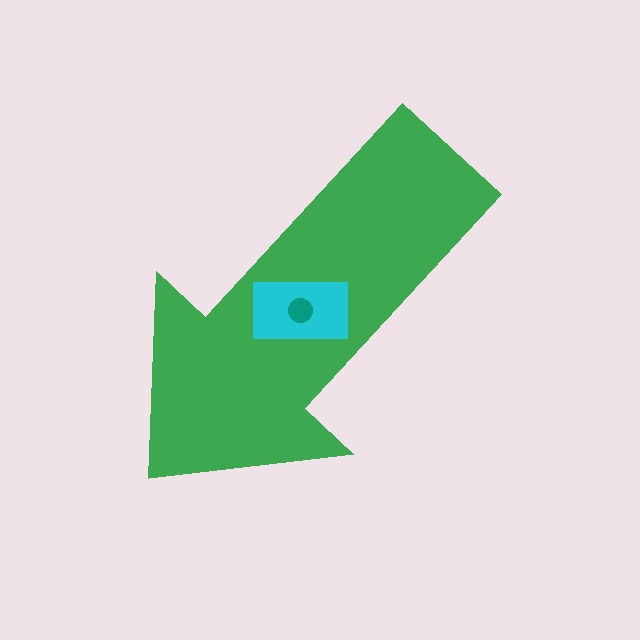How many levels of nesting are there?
3.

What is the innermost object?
The teal circle.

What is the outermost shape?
The green arrow.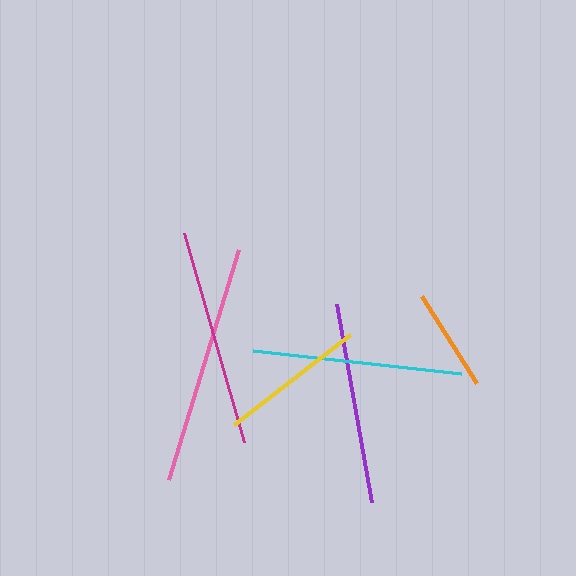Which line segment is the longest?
The pink line is the longest at approximately 241 pixels.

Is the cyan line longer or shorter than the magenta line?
The magenta line is longer than the cyan line.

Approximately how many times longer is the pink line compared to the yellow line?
The pink line is approximately 1.6 times the length of the yellow line.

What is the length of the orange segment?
The orange segment is approximately 104 pixels long.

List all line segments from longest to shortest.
From longest to shortest: pink, magenta, cyan, purple, yellow, orange.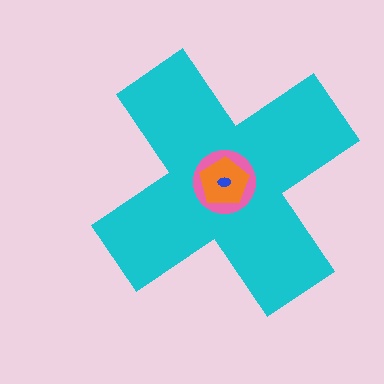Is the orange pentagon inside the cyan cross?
Yes.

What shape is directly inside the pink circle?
The orange pentagon.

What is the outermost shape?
The cyan cross.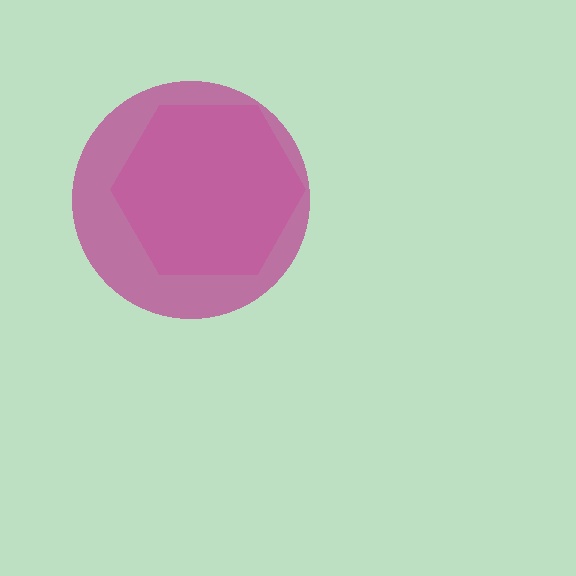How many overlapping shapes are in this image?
There are 2 overlapping shapes in the image.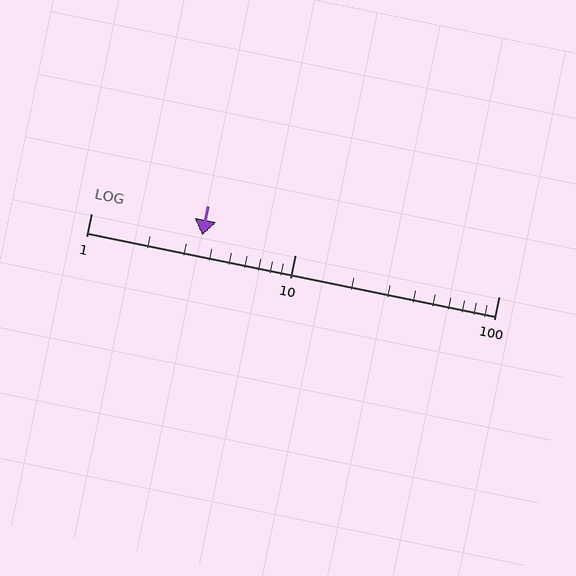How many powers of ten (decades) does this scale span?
The scale spans 2 decades, from 1 to 100.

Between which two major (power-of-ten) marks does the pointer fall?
The pointer is between 1 and 10.